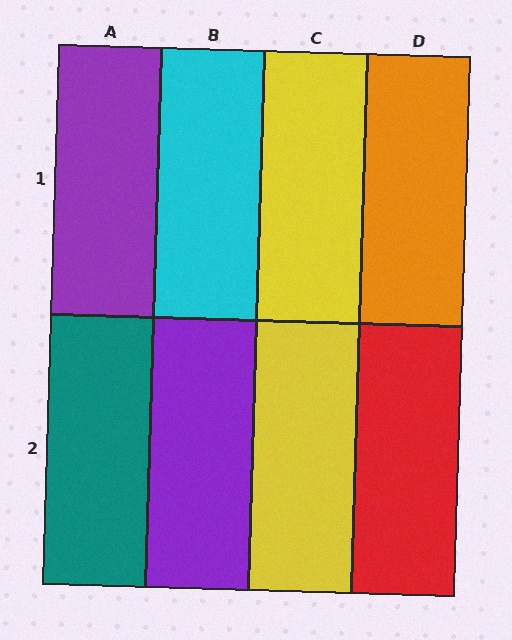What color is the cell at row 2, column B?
Purple.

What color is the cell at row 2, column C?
Yellow.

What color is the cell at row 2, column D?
Red.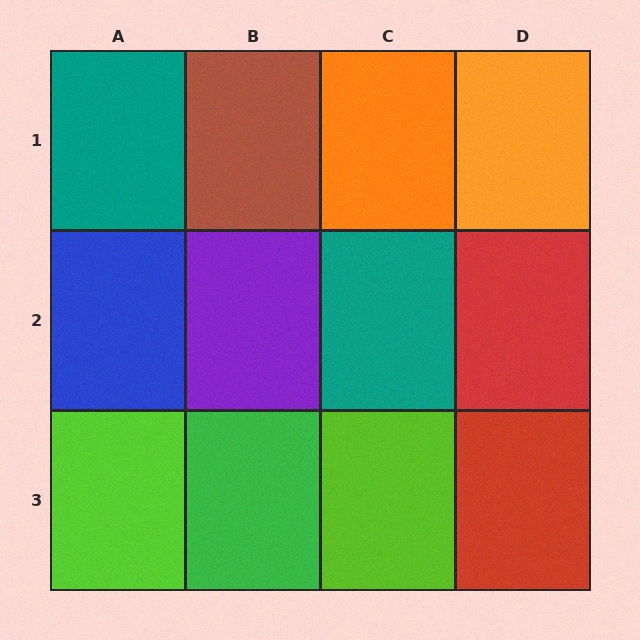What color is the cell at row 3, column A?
Lime.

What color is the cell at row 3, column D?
Red.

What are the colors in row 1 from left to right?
Teal, brown, orange, orange.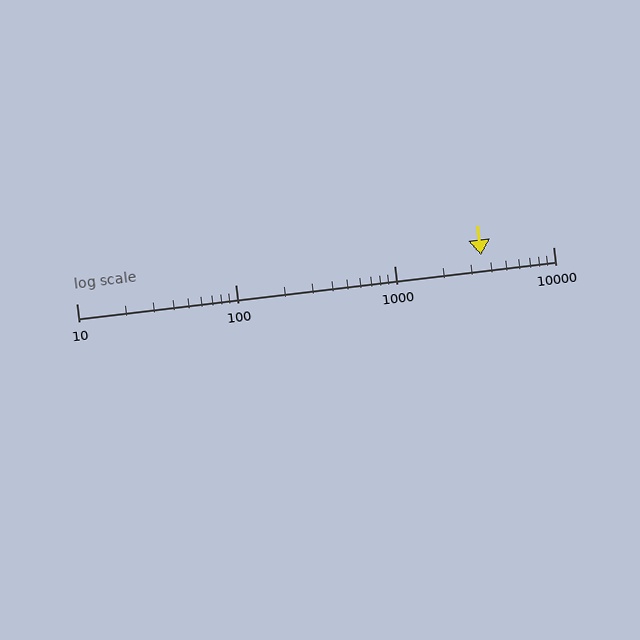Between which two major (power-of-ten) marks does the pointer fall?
The pointer is between 1000 and 10000.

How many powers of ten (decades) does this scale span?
The scale spans 3 decades, from 10 to 10000.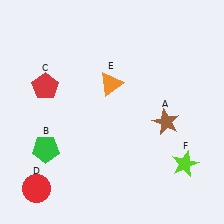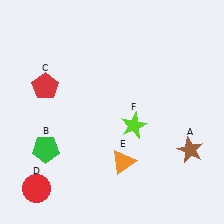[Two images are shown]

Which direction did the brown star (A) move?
The brown star (A) moved down.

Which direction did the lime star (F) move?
The lime star (F) moved left.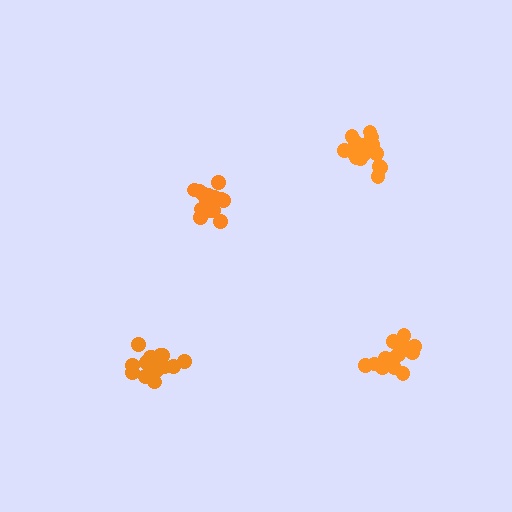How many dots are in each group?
Group 1: 16 dots, Group 2: 15 dots, Group 3: 19 dots, Group 4: 17 dots (67 total).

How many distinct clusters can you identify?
There are 4 distinct clusters.